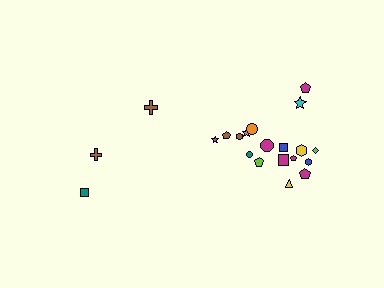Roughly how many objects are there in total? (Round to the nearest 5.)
Roughly 20 objects in total.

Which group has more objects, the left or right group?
The right group.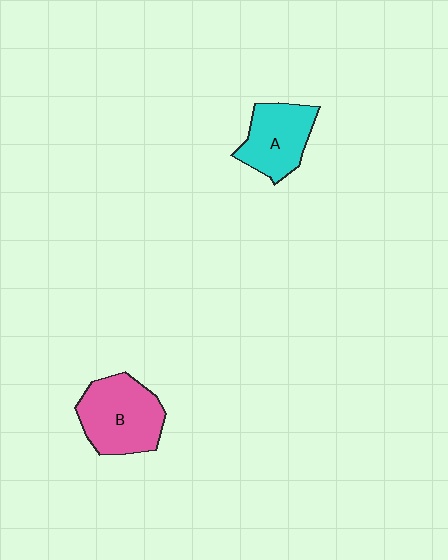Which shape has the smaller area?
Shape A (cyan).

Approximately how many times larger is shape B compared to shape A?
Approximately 1.3 times.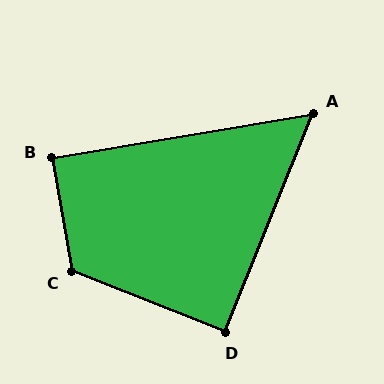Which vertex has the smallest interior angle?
A, at approximately 59 degrees.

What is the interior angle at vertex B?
Approximately 90 degrees (approximately right).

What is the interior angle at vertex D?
Approximately 90 degrees (approximately right).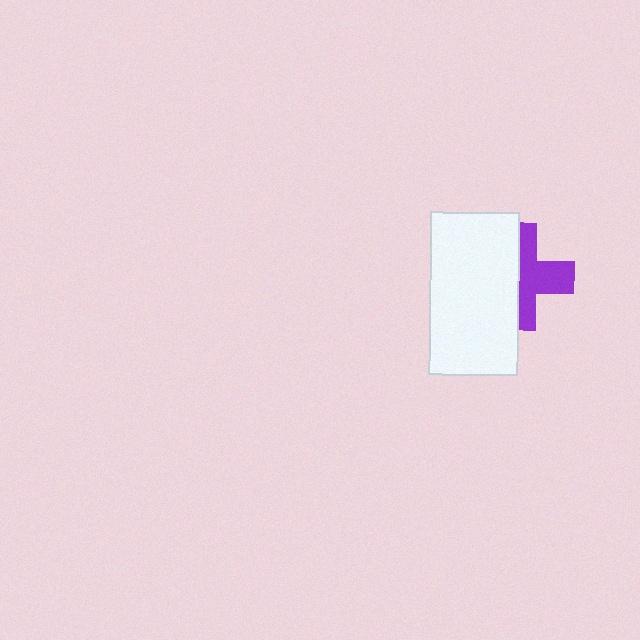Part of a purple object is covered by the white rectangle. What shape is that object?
It is a cross.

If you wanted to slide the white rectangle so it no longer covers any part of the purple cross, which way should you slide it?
Slide it left — that is the most direct way to separate the two shapes.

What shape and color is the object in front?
The object in front is a white rectangle.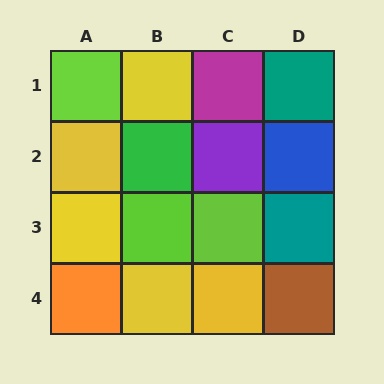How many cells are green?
1 cell is green.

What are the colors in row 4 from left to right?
Orange, yellow, yellow, brown.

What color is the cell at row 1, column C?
Magenta.